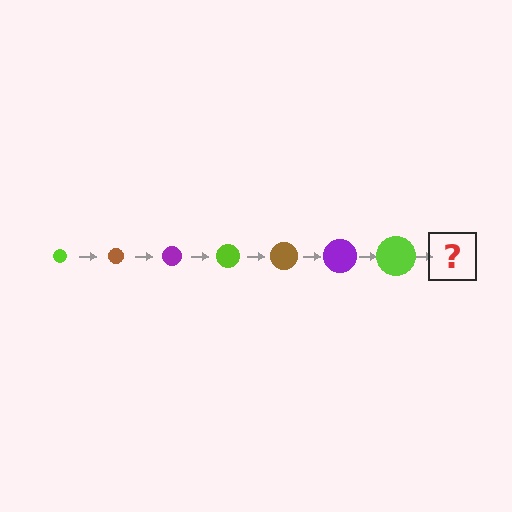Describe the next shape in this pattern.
It should be a brown circle, larger than the previous one.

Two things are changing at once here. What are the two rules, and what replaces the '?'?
The two rules are that the circle grows larger each step and the color cycles through lime, brown, and purple. The '?' should be a brown circle, larger than the previous one.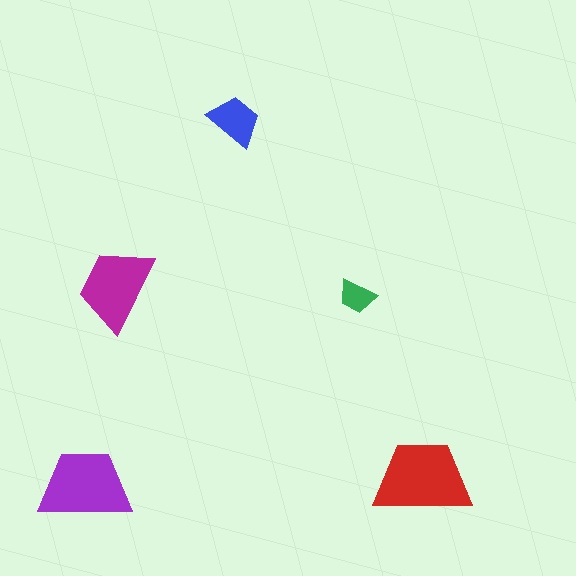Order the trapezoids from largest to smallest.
the red one, the purple one, the magenta one, the blue one, the green one.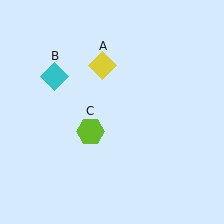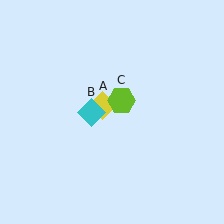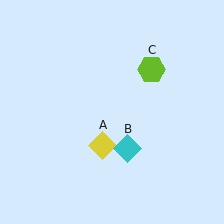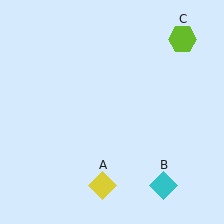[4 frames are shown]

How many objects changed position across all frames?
3 objects changed position: yellow diamond (object A), cyan diamond (object B), lime hexagon (object C).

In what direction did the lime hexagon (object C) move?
The lime hexagon (object C) moved up and to the right.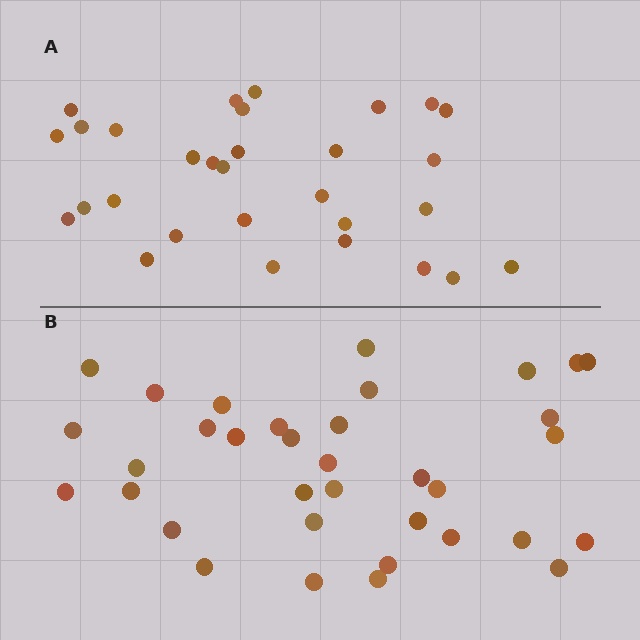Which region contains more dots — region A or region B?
Region B (the bottom region) has more dots.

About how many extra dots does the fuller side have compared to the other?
Region B has about 5 more dots than region A.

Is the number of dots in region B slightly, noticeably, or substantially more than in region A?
Region B has only slightly more — the two regions are fairly close. The ratio is roughly 1.2 to 1.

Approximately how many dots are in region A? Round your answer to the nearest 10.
About 30 dots.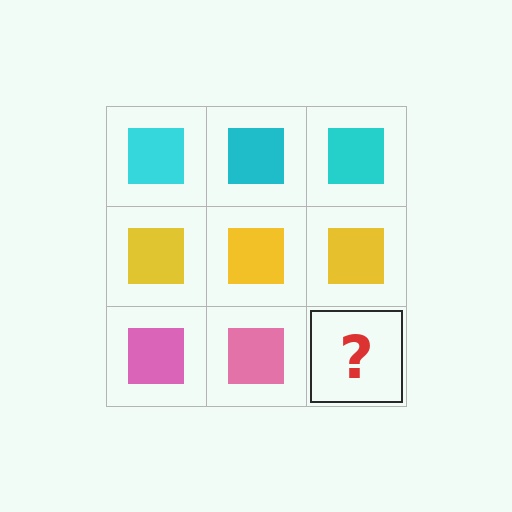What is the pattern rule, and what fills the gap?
The rule is that each row has a consistent color. The gap should be filled with a pink square.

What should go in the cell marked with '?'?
The missing cell should contain a pink square.